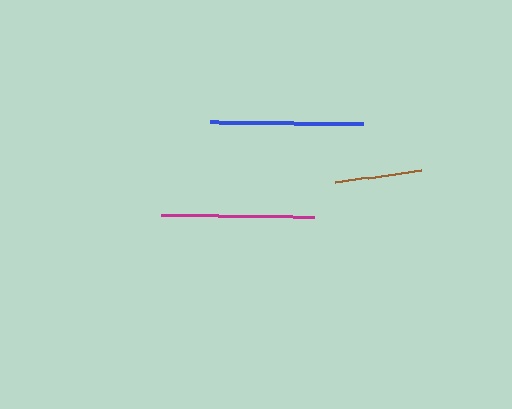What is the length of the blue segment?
The blue segment is approximately 153 pixels long.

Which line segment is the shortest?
The brown line is the shortest at approximately 87 pixels.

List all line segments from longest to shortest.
From longest to shortest: magenta, blue, brown.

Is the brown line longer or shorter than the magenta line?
The magenta line is longer than the brown line.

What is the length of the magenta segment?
The magenta segment is approximately 153 pixels long.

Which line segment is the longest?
The magenta line is the longest at approximately 153 pixels.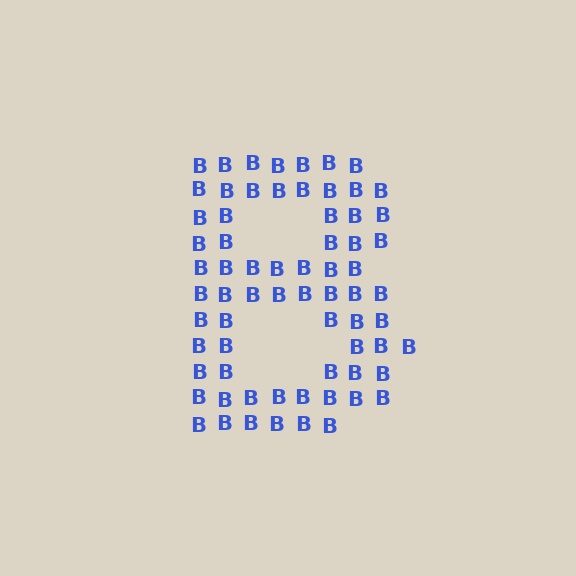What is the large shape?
The large shape is the letter B.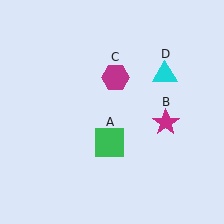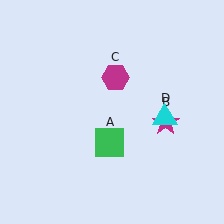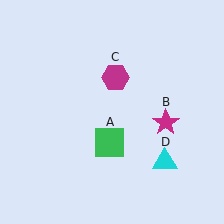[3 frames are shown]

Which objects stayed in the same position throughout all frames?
Green square (object A) and magenta star (object B) and magenta hexagon (object C) remained stationary.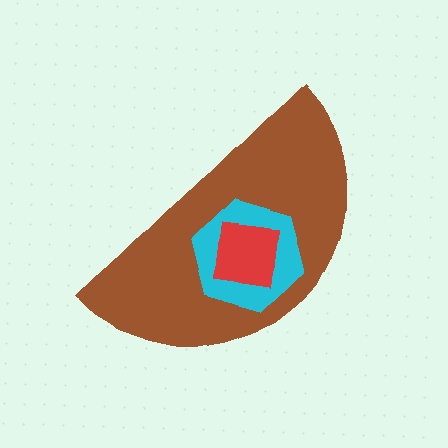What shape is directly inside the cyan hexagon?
The red square.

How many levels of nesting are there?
3.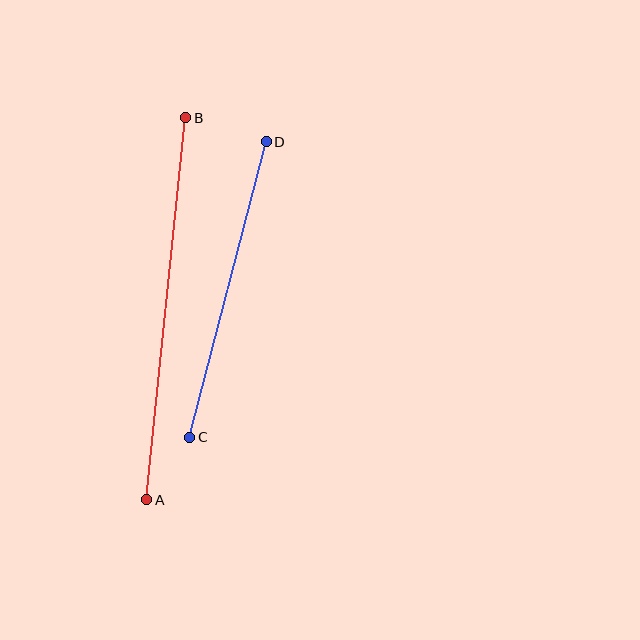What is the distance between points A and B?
The distance is approximately 384 pixels.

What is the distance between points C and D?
The distance is approximately 306 pixels.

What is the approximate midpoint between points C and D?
The midpoint is at approximately (228, 289) pixels.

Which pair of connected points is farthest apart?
Points A and B are farthest apart.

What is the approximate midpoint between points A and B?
The midpoint is at approximately (166, 309) pixels.